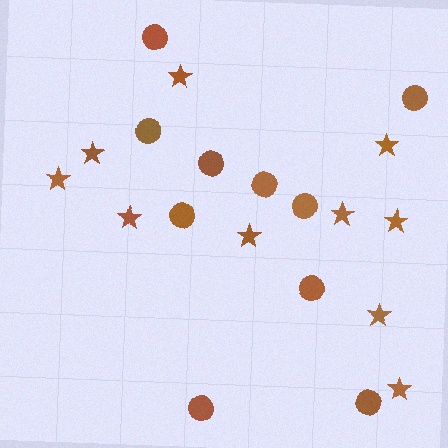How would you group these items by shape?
There are 2 groups: one group of circles (10) and one group of stars (10).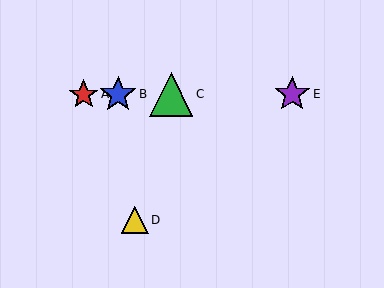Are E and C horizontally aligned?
Yes, both are at y≈94.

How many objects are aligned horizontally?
4 objects (A, B, C, E) are aligned horizontally.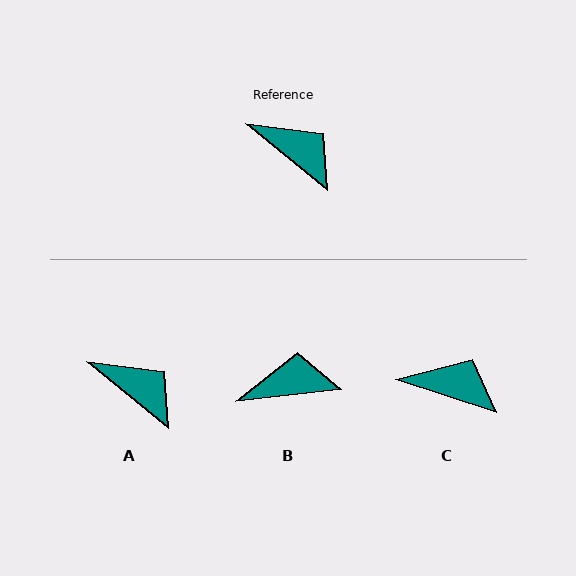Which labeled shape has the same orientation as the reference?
A.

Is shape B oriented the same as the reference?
No, it is off by about 45 degrees.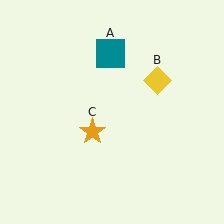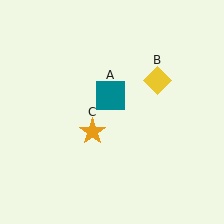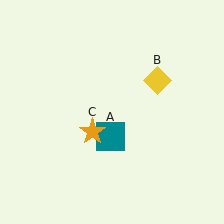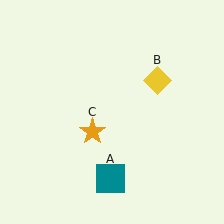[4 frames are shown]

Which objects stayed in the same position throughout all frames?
Yellow diamond (object B) and orange star (object C) remained stationary.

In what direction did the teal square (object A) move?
The teal square (object A) moved down.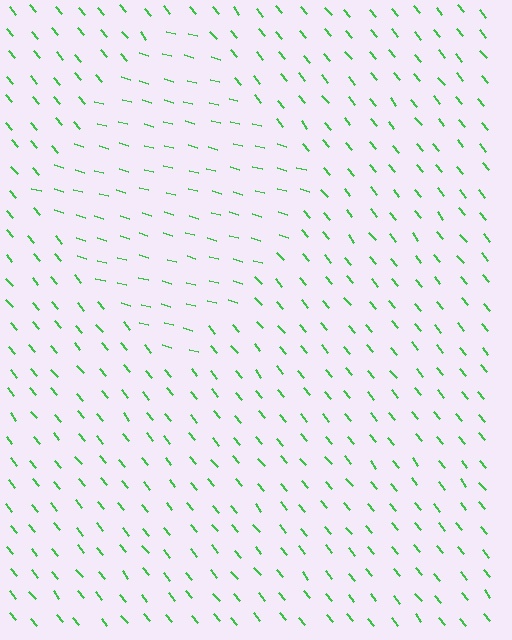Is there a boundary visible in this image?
Yes, there is a texture boundary formed by a change in line orientation.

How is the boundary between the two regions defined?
The boundary is defined purely by a change in line orientation (approximately 35 degrees difference). All lines are the same color and thickness.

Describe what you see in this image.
The image is filled with small green line segments. A diamond region in the image has lines oriented differently from the surrounding lines, creating a visible texture boundary.